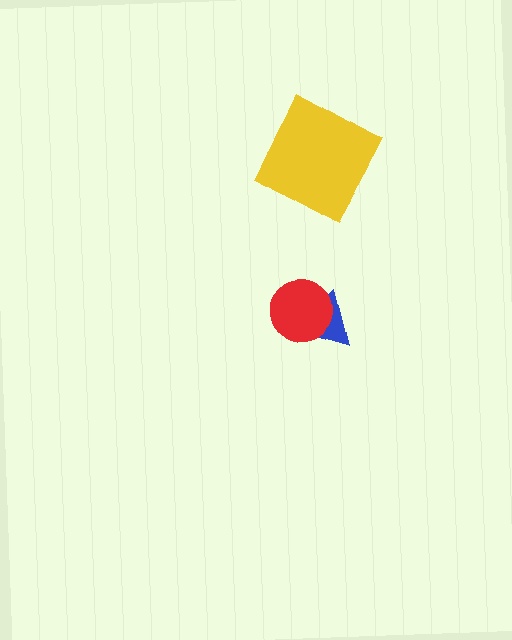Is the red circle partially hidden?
No, no other shape covers it.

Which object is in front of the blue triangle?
The red circle is in front of the blue triangle.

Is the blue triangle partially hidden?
Yes, it is partially covered by another shape.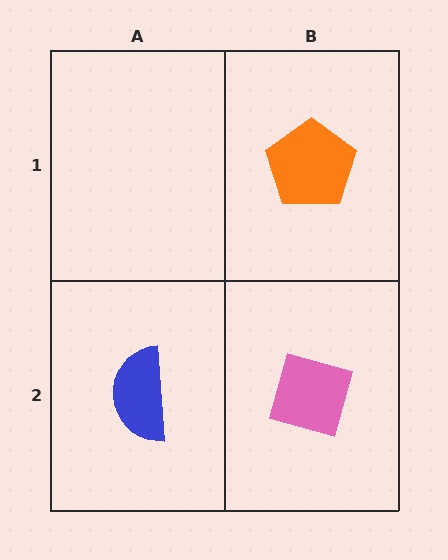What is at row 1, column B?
An orange pentagon.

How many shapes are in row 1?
1 shape.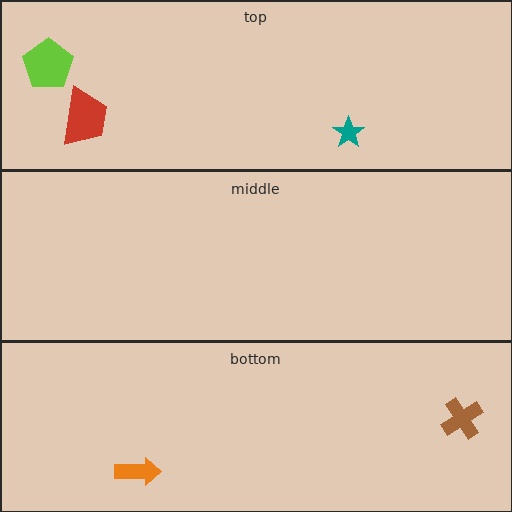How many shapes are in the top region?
3.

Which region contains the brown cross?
The bottom region.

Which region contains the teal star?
The top region.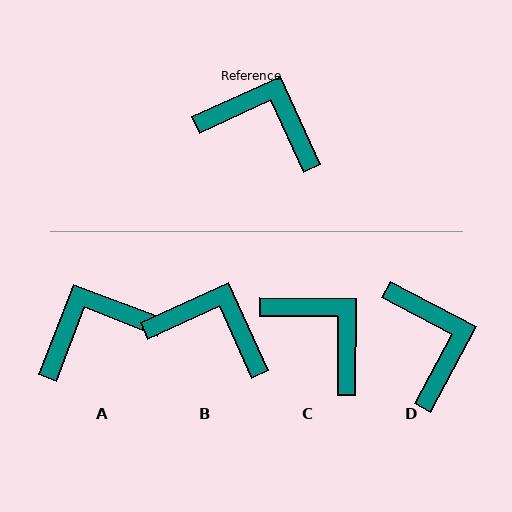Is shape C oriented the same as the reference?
No, it is off by about 25 degrees.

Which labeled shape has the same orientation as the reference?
B.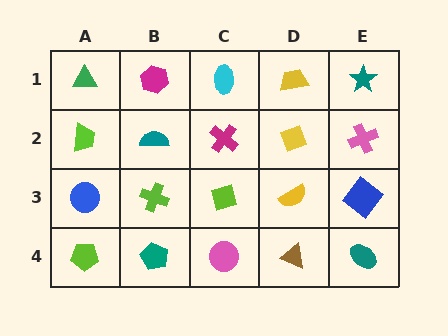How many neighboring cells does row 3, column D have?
4.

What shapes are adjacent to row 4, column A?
A blue circle (row 3, column A), a teal pentagon (row 4, column B).